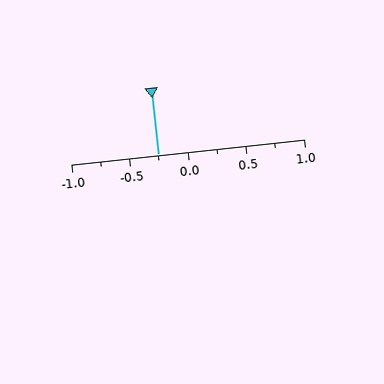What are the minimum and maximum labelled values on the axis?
The axis runs from -1.0 to 1.0.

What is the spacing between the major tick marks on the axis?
The major ticks are spaced 0.5 apart.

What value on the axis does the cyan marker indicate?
The marker indicates approximately -0.25.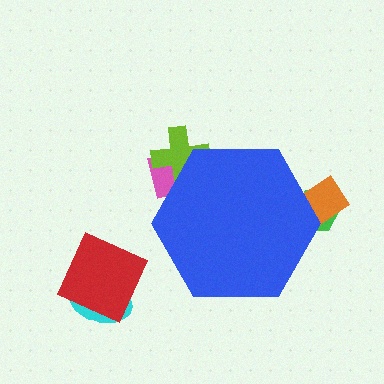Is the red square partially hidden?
No, the red square is fully visible.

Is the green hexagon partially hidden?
Yes, the green hexagon is partially hidden behind the blue hexagon.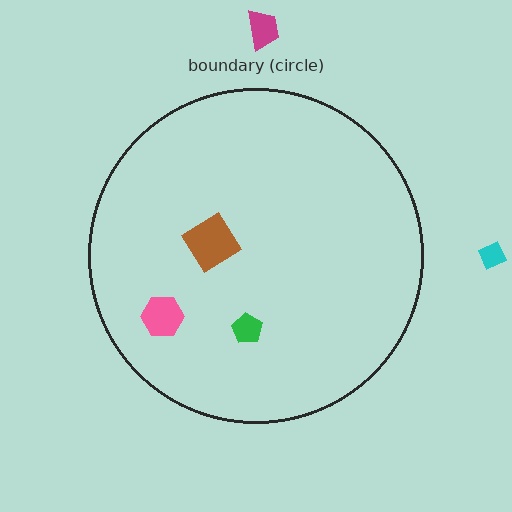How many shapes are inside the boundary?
3 inside, 2 outside.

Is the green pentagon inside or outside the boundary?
Inside.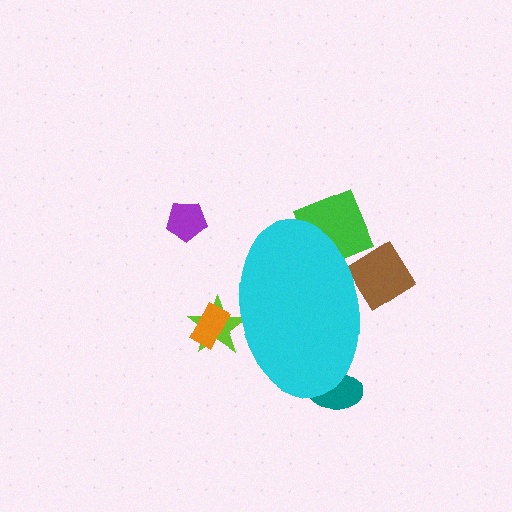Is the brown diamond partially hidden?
Yes, the brown diamond is partially hidden behind the cyan ellipse.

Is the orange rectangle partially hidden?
Yes, the orange rectangle is partially hidden behind the cyan ellipse.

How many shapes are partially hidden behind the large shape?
5 shapes are partially hidden.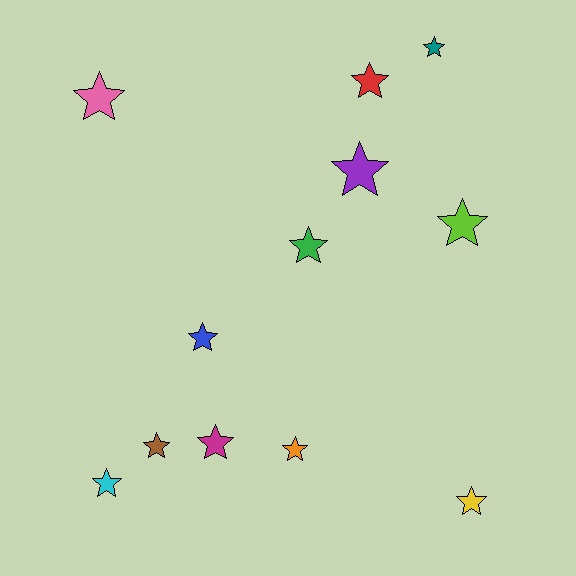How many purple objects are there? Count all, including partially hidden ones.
There is 1 purple object.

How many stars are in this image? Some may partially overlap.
There are 12 stars.